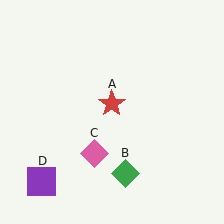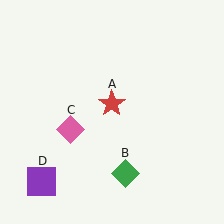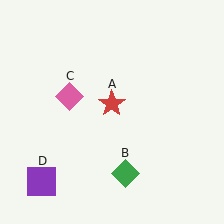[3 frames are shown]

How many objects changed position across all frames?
1 object changed position: pink diamond (object C).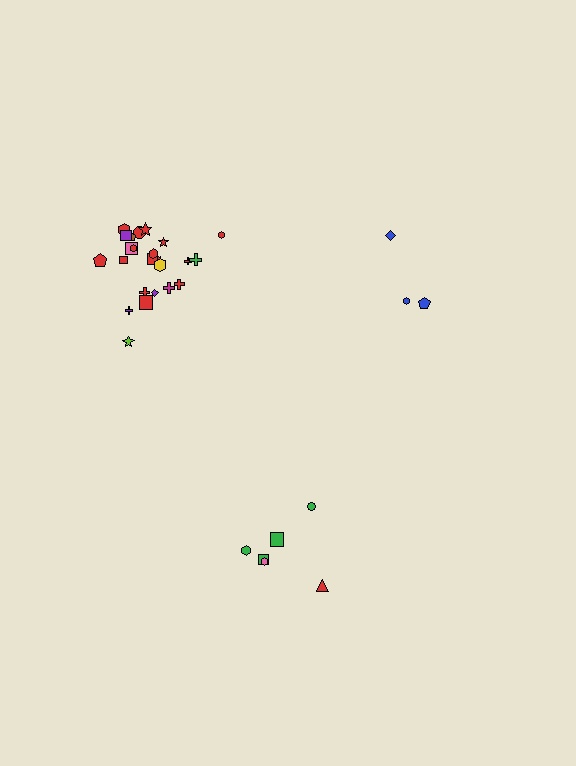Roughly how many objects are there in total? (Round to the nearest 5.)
Roughly 35 objects in total.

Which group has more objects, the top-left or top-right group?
The top-left group.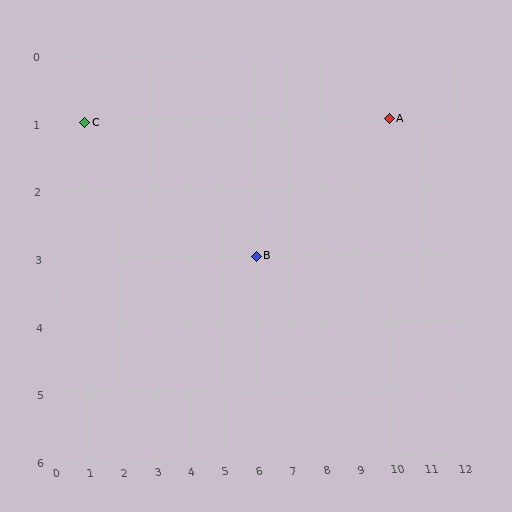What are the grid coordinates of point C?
Point C is at grid coordinates (1, 1).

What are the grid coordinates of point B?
Point B is at grid coordinates (6, 3).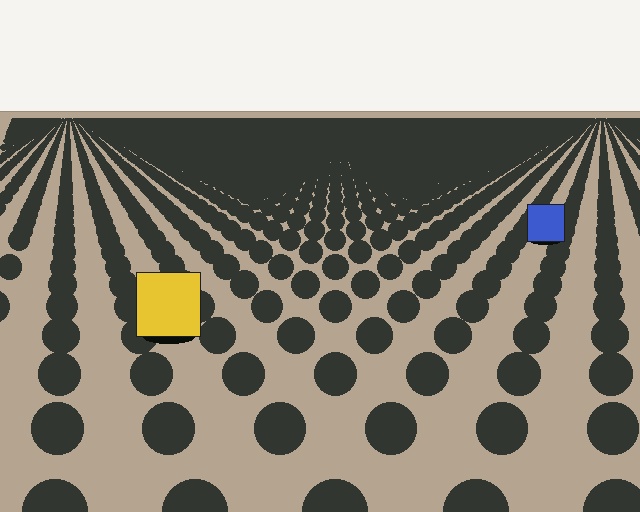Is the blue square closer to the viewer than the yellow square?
No. The yellow square is closer — you can tell from the texture gradient: the ground texture is coarser near it.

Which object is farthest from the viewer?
The blue square is farthest from the viewer. It appears smaller and the ground texture around it is denser.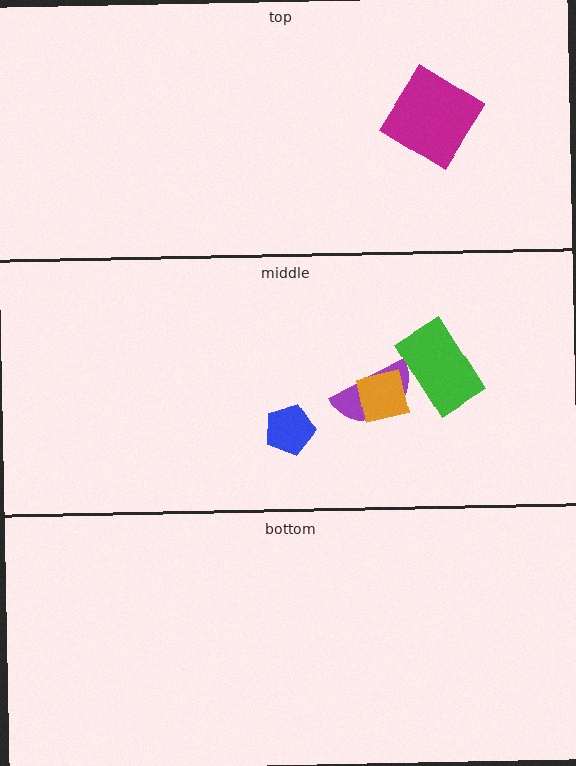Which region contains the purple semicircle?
The middle region.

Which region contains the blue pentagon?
The middle region.